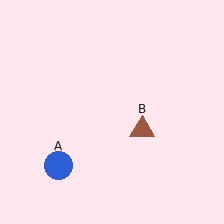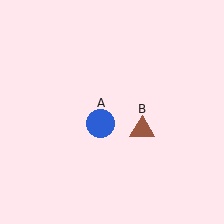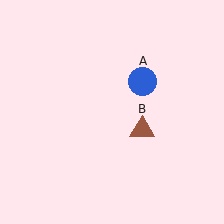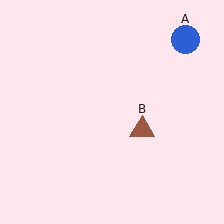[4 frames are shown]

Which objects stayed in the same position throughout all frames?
Brown triangle (object B) remained stationary.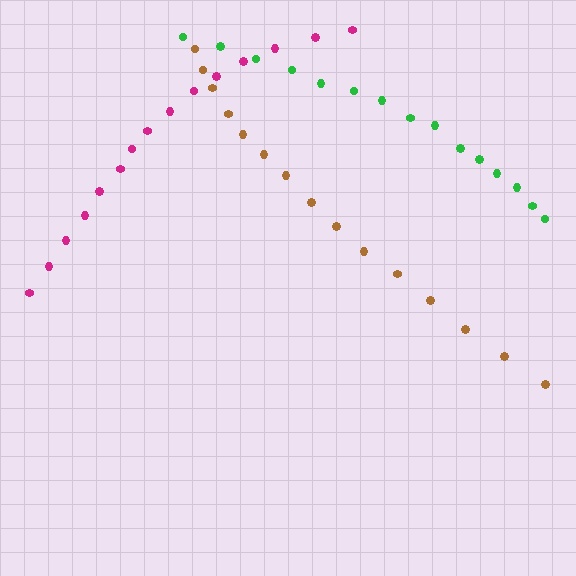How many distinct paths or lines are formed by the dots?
There are 3 distinct paths.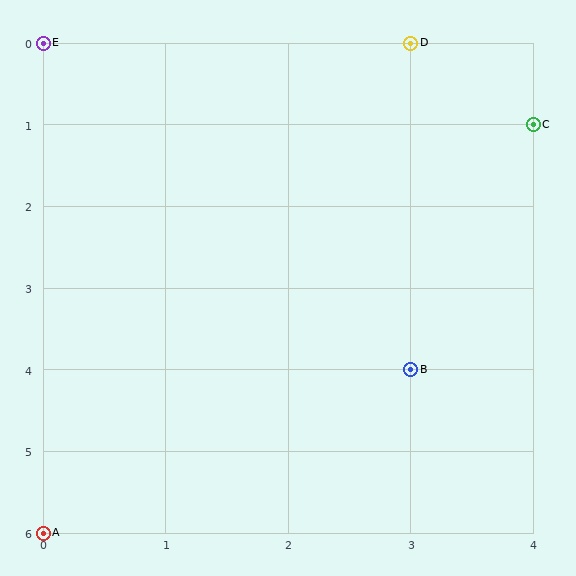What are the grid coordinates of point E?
Point E is at grid coordinates (0, 0).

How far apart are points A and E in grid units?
Points A and E are 6 rows apart.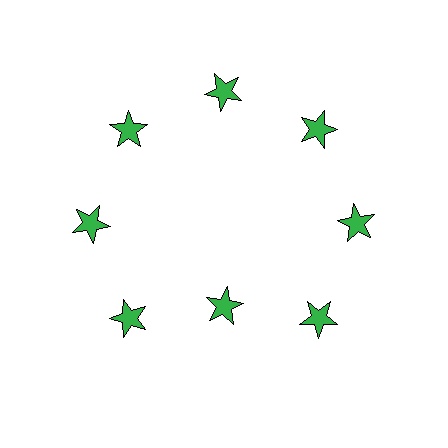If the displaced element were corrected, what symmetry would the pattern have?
It would have 8-fold rotational symmetry — the pattern would map onto itself every 45 degrees.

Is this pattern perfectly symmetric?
No. The 8 green stars are arranged in a ring, but one element near the 6 o'clock position is pulled inward toward the center, breaking the 8-fold rotational symmetry.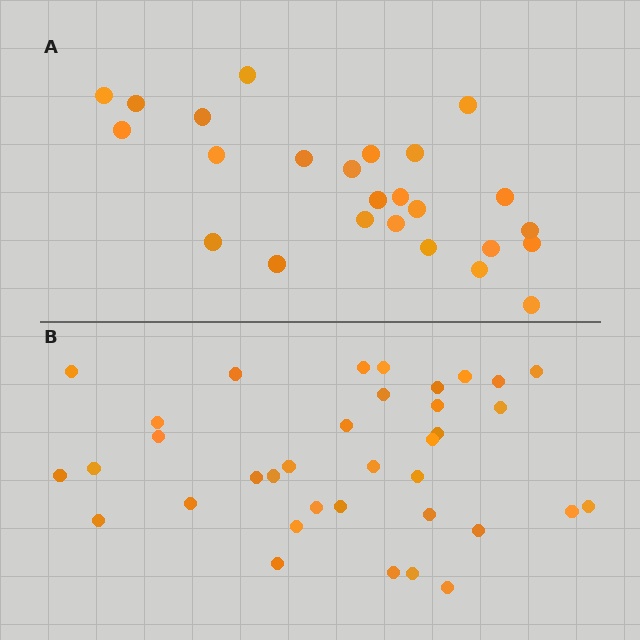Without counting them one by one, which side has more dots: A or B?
Region B (the bottom region) has more dots.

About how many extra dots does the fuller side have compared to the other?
Region B has roughly 12 or so more dots than region A.